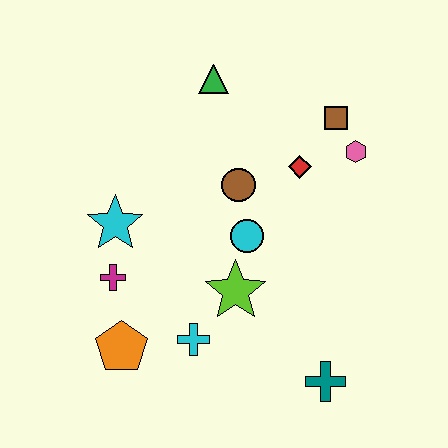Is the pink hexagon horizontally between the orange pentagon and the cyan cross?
No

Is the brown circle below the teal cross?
No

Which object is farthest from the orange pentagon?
The brown square is farthest from the orange pentagon.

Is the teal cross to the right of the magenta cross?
Yes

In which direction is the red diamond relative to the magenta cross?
The red diamond is to the right of the magenta cross.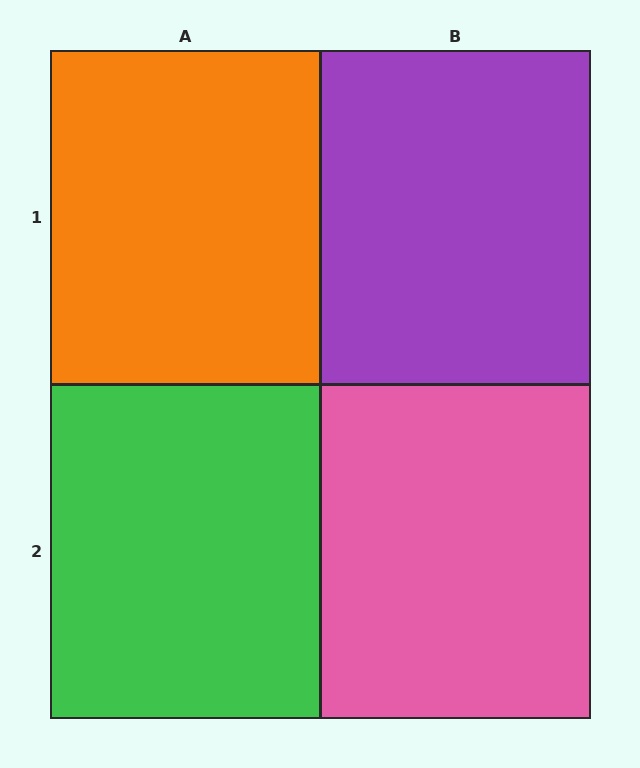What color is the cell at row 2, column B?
Pink.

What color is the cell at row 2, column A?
Green.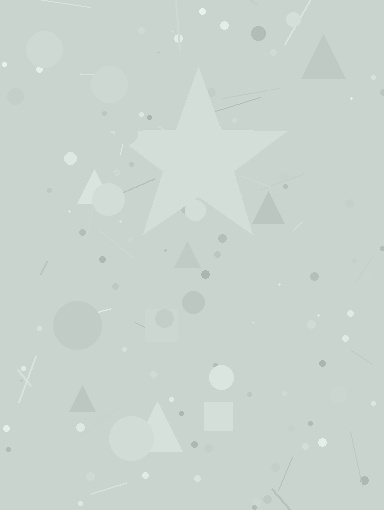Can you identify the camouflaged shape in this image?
The camouflaged shape is a star.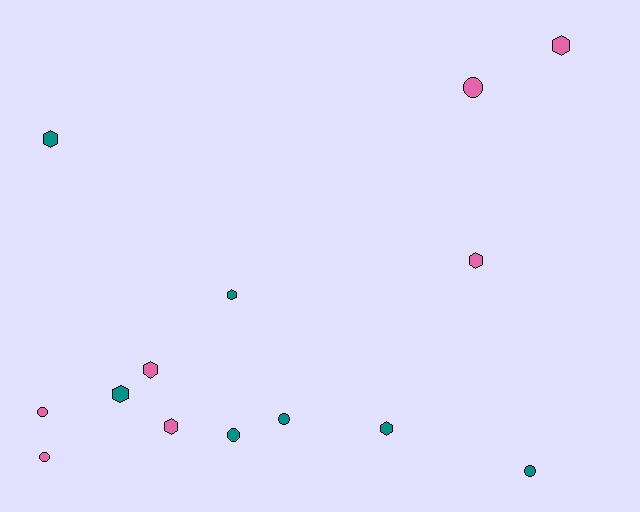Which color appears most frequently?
Pink, with 7 objects.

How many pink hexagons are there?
There are 4 pink hexagons.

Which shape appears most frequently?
Hexagon, with 8 objects.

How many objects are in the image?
There are 14 objects.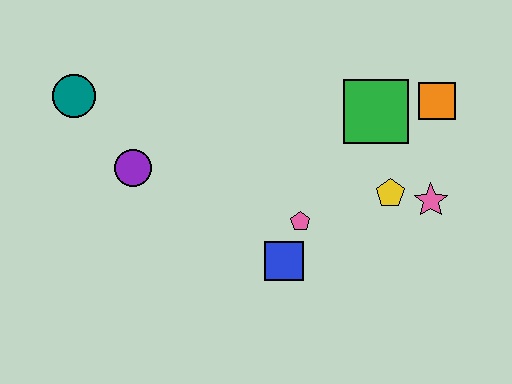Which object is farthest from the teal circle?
The pink star is farthest from the teal circle.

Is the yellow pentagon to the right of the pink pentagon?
Yes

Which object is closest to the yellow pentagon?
The pink star is closest to the yellow pentagon.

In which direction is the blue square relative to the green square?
The blue square is below the green square.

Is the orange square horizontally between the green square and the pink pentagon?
No